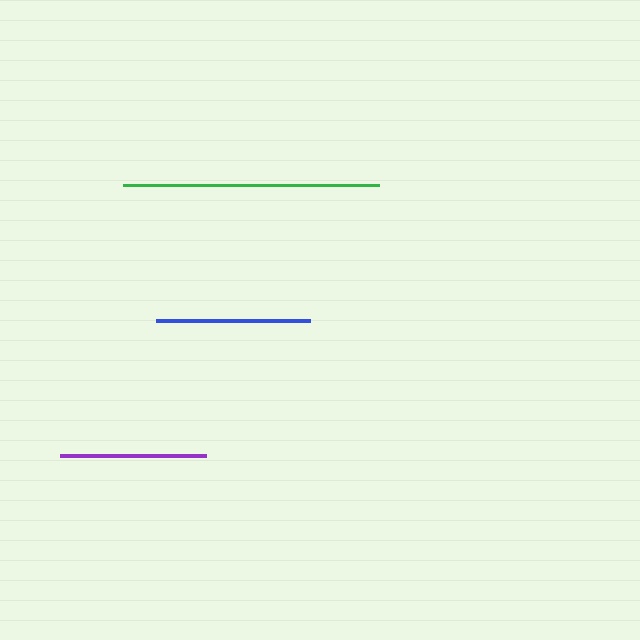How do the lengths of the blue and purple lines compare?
The blue and purple lines are approximately the same length.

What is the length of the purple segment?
The purple segment is approximately 146 pixels long.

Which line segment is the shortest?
The purple line is the shortest at approximately 146 pixels.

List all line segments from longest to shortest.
From longest to shortest: green, blue, purple.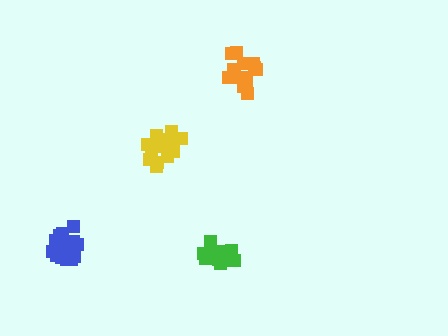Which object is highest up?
The orange cluster is topmost.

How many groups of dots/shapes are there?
There are 4 groups.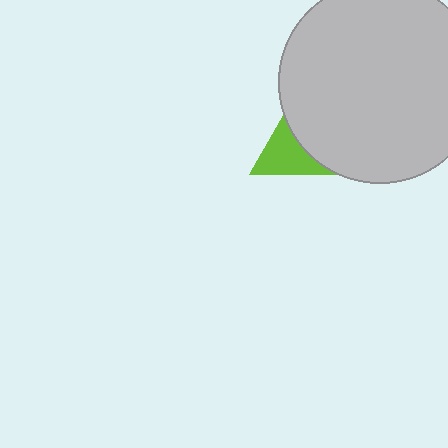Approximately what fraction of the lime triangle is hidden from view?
Roughly 50% of the lime triangle is hidden behind the light gray circle.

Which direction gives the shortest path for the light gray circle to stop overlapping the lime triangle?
Moving right gives the shortest separation.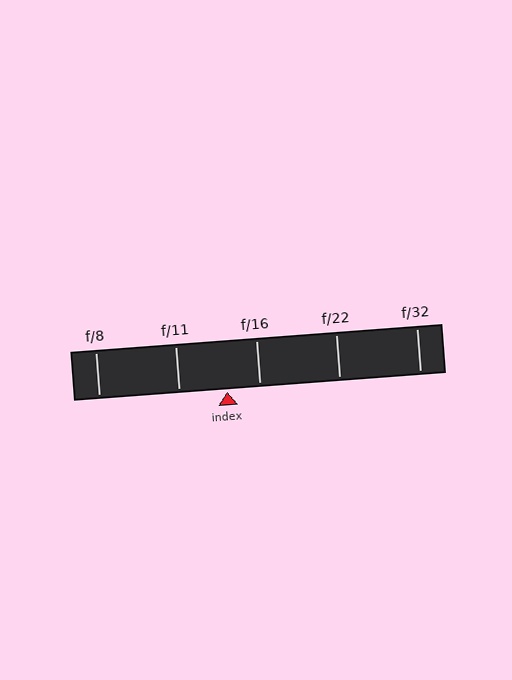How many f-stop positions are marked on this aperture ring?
There are 5 f-stop positions marked.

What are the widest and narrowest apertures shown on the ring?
The widest aperture shown is f/8 and the narrowest is f/32.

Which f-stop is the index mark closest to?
The index mark is closest to f/16.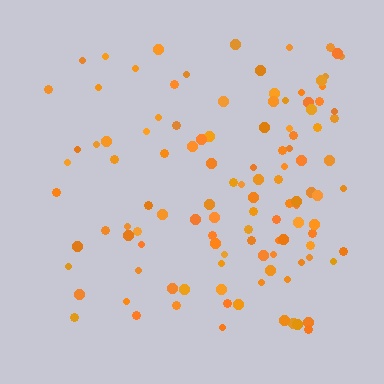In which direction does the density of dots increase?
From left to right, with the right side densest.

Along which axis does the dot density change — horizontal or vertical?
Horizontal.